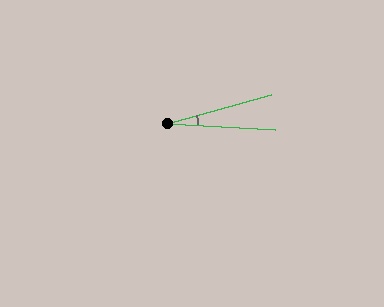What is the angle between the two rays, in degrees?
Approximately 19 degrees.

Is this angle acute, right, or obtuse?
It is acute.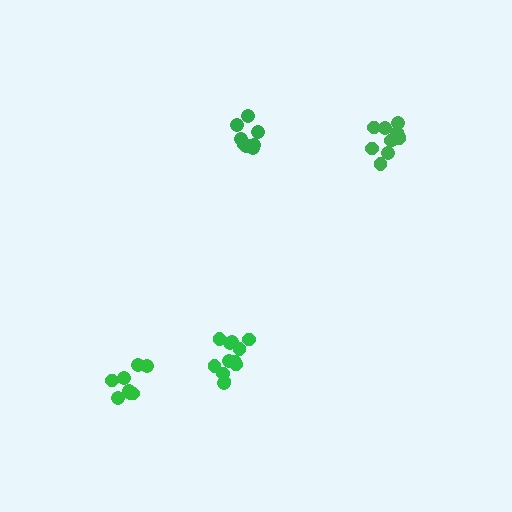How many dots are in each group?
Group 1: 8 dots, Group 2: 12 dots, Group 3: 9 dots, Group 4: 12 dots (41 total).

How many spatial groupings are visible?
There are 4 spatial groupings.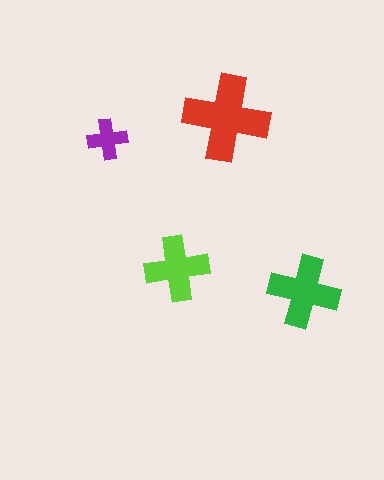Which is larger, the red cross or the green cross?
The red one.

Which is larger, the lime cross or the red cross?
The red one.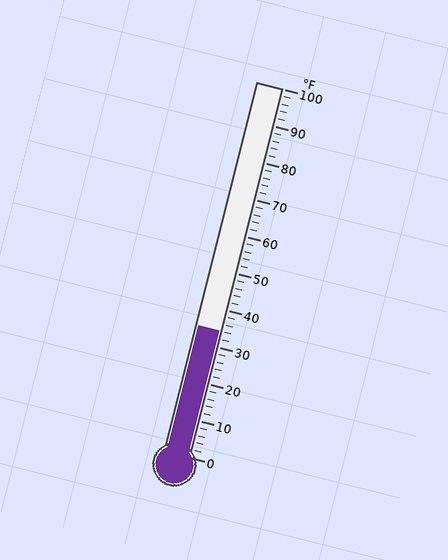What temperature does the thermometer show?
The thermometer shows approximately 34°F.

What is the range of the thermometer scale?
The thermometer scale ranges from 0°F to 100°F.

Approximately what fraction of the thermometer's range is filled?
The thermometer is filled to approximately 35% of its range.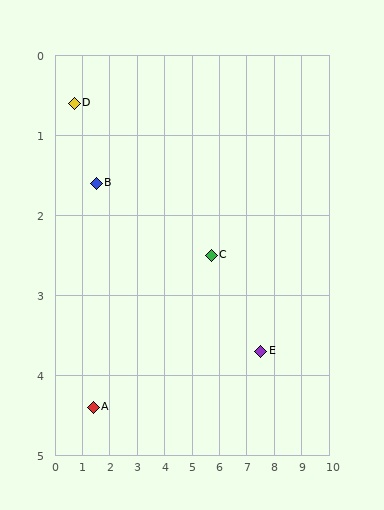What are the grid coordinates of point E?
Point E is at approximately (7.5, 3.7).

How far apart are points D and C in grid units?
Points D and C are about 5.3 grid units apart.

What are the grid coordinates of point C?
Point C is at approximately (5.7, 2.5).